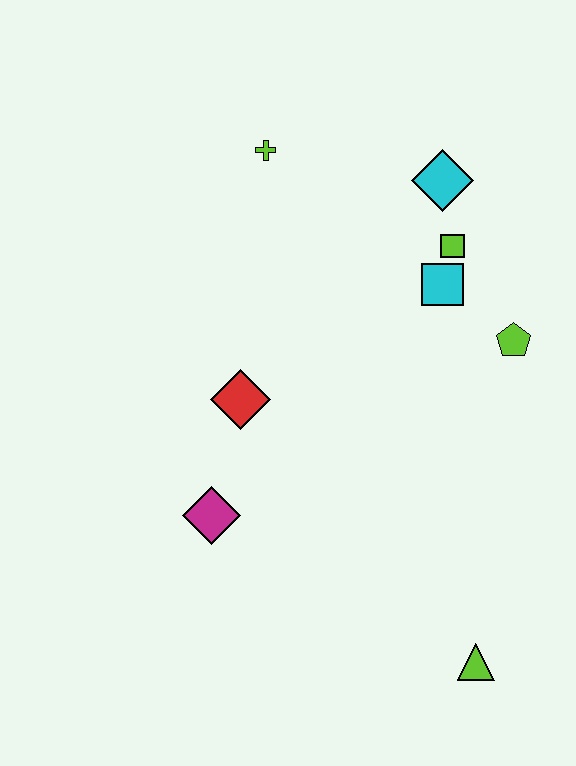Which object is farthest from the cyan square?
The lime triangle is farthest from the cyan square.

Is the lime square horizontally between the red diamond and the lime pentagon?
Yes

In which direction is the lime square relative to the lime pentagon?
The lime square is above the lime pentagon.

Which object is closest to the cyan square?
The lime square is closest to the cyan square.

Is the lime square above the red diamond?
Yes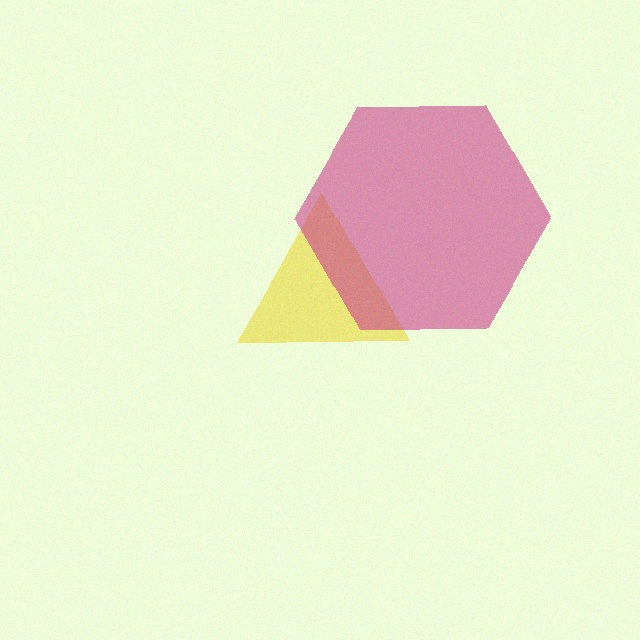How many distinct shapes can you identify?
There are 2 distinct shapes: a yellow triangle, a magenta hexagon.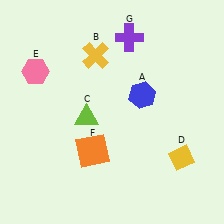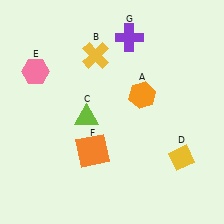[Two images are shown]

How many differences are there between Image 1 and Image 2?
There is 1 difference between the two images.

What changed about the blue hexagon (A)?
In Image 1, A is blue. In Image 2, it changed to orange.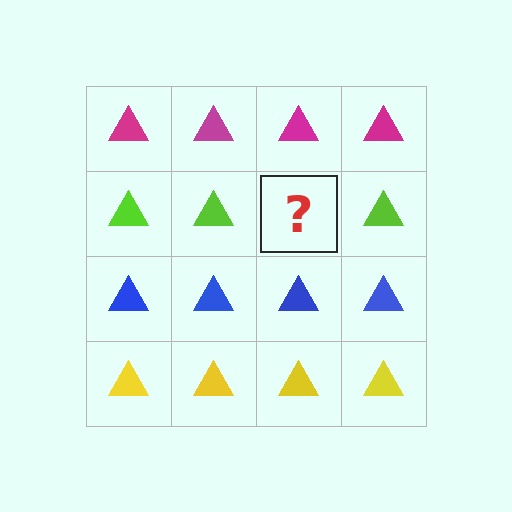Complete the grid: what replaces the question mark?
The question mark should be replaced with a lime triangle.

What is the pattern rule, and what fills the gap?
The rule is that each row has a consistent color. The gap should be filled with a lime triangle.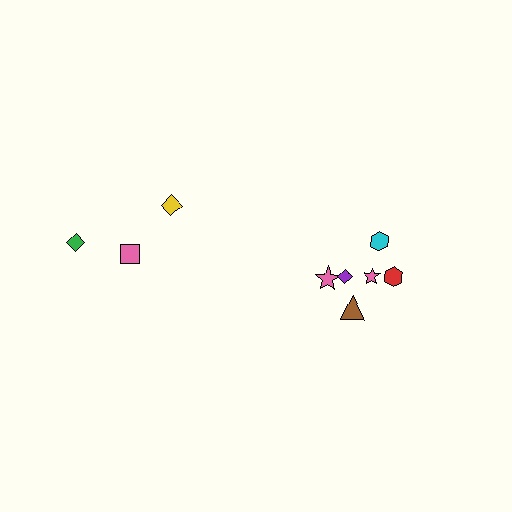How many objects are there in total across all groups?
There are 9 objects.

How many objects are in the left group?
There are 3 objects.